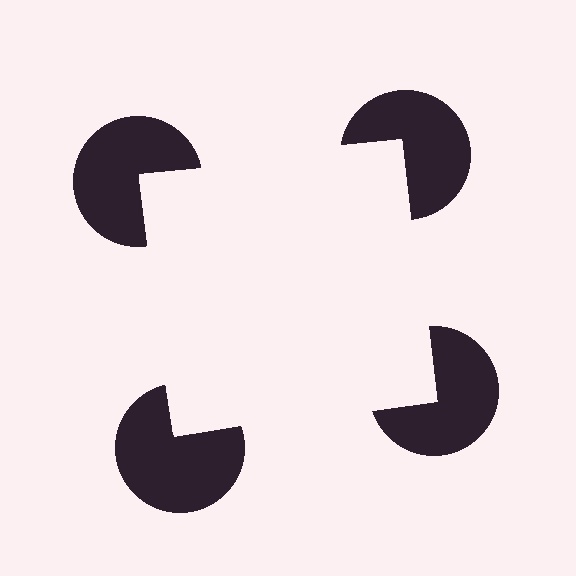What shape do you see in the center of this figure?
An illusory square — its edges are inferred from the aligned wedge cuts in the pac-man discs, not physically drawn.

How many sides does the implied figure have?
4 sides.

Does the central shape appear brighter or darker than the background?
It typically appears slightly brighter than the background, even though no actual brightness change is drawn.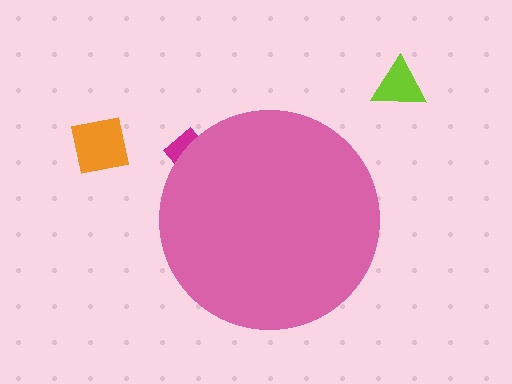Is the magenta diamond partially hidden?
Yes, the magenta diamond is partially hidden behind the pink circle.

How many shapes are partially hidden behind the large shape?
1 shape is partially hidden.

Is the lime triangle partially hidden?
No, the lime triangle is fully visible.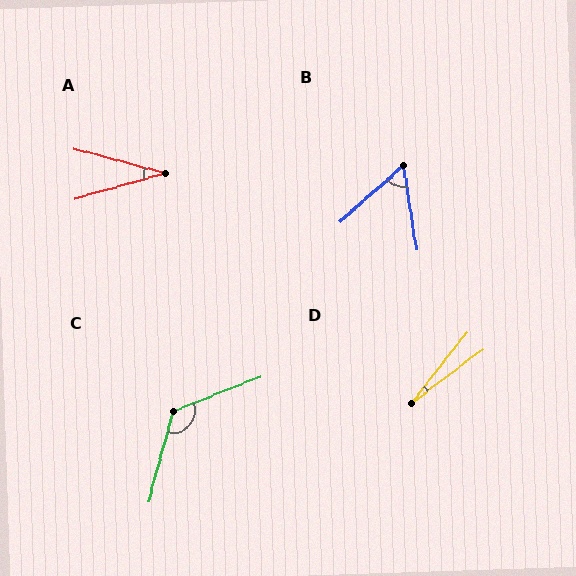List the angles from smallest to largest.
D (15°), A (31°), B (58°), C (127°).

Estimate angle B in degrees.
Approximately 58 degrees.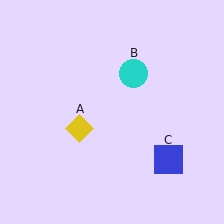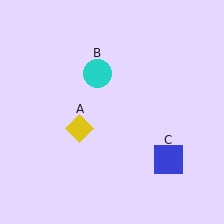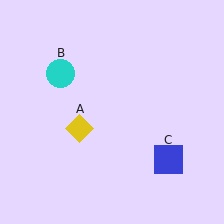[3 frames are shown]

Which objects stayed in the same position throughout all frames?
Yellow diamond (object A) and blue square (object C) remained stationary.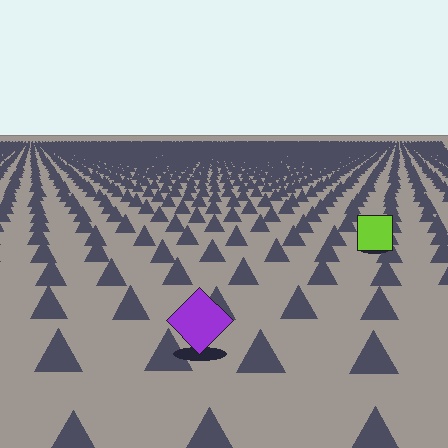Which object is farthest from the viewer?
The lime square is farthest from the viewer. It appears smaller and the ground texture around it is denser.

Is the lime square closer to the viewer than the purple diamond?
No. The purple diamond is closer — you can tell from the texture gradient: the ground texture is coarser near it.